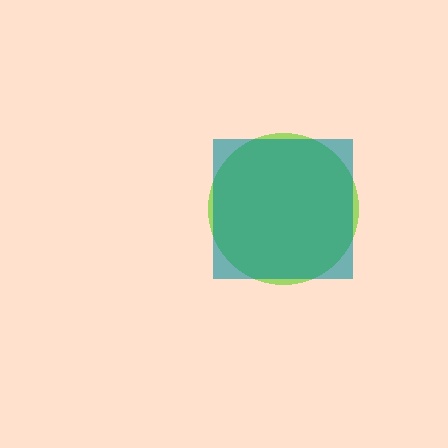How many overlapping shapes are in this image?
There are 2 overlapping shapes in the image.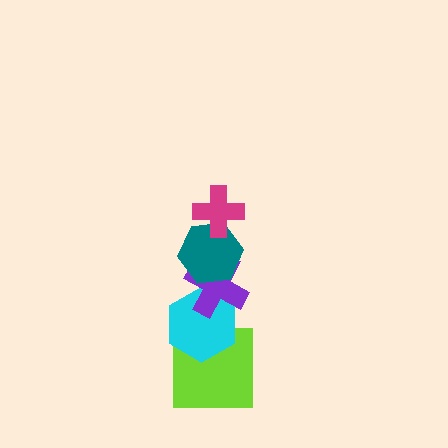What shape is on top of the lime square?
The cyan hexagon is on top of the lime square.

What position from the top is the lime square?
The lime square is 5th from the top.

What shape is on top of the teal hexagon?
The magenta cross is on top of the teal hexagon.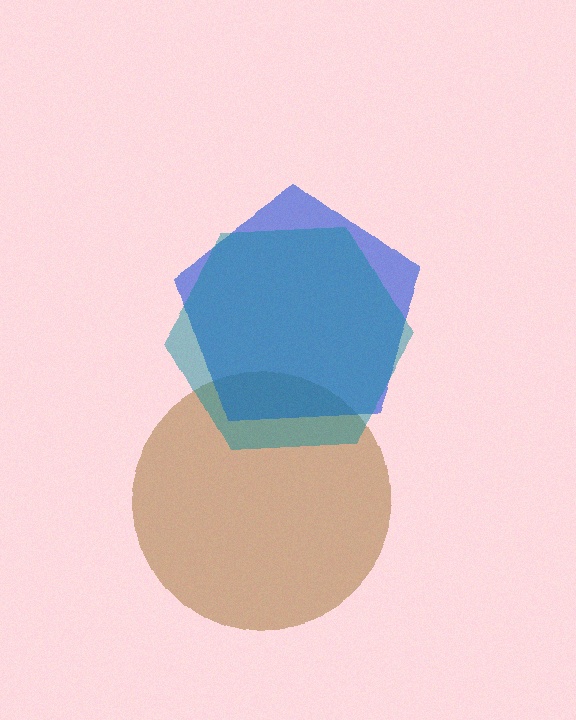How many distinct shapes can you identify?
There are 3 distinct shapes: a brown circle, a blue pentagon, a teal hexagon.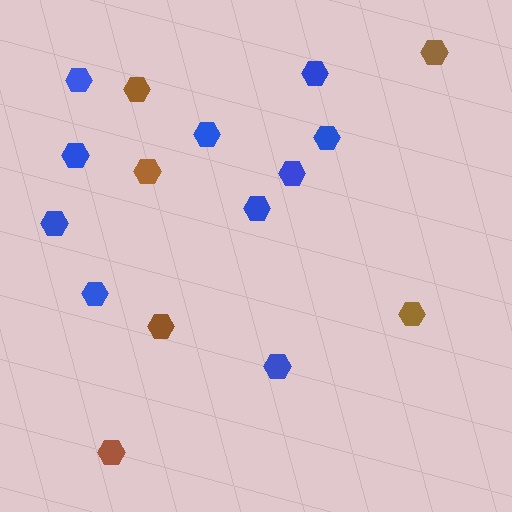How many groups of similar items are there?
There are 2 groups: one group of brown hexagons (6) and one group of blue hexagons (10).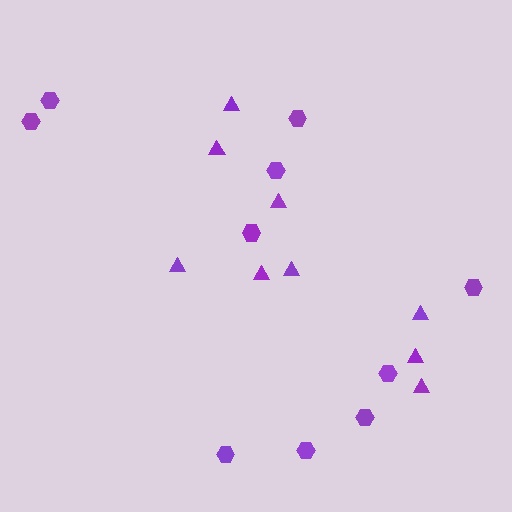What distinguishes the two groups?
There are 2 groups: one group of triangles (9) and one group of hexagons (10).